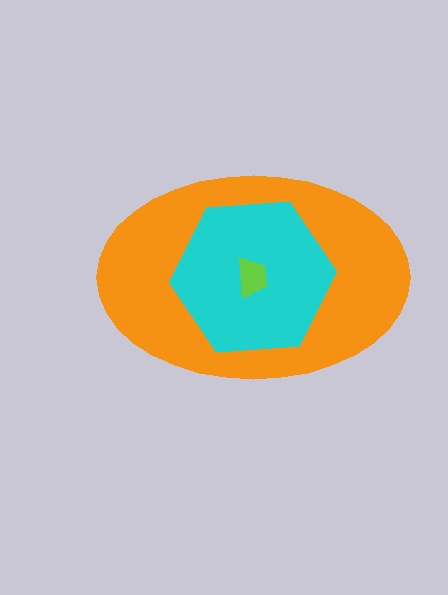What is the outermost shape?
The orange ellipse.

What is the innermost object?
The lime trapezoid.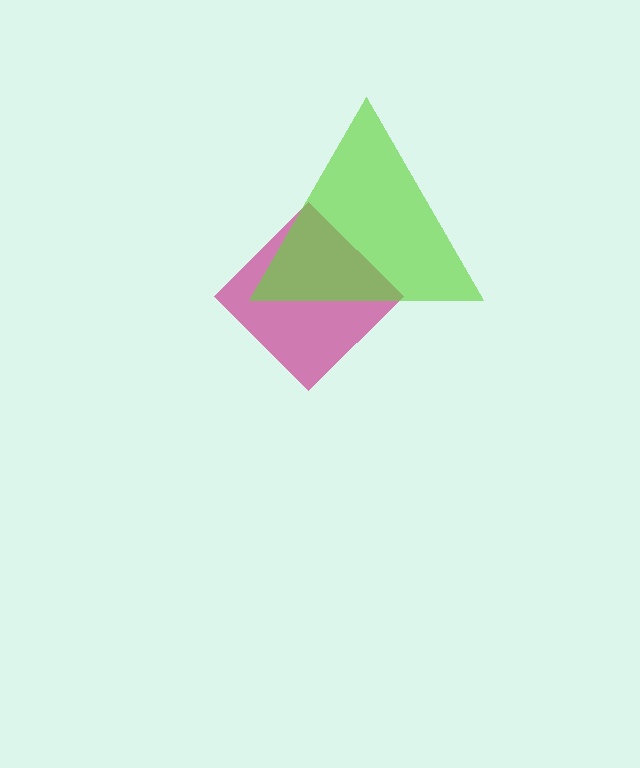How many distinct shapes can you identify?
There are 2 distinct shapes: a magenta diamond, a lime triangle.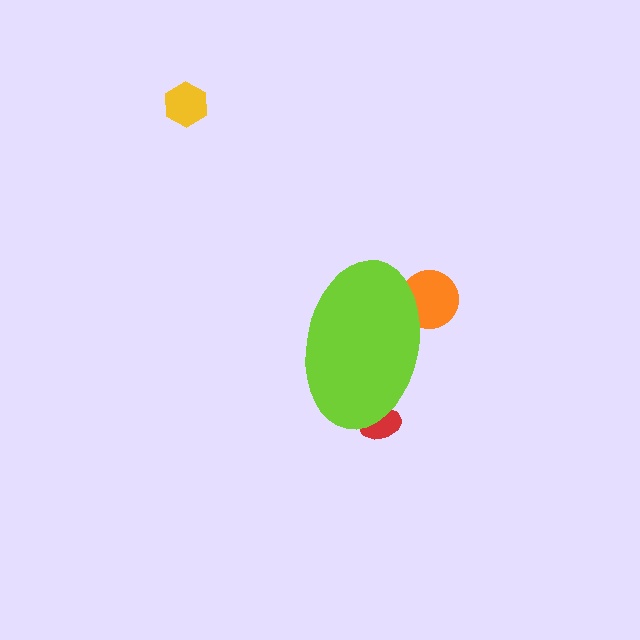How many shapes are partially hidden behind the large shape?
2 shapes are partially hidden.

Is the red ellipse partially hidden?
Yes, the red ellipse is partially hidden behind the lime ellipse.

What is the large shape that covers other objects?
A lime ellipse.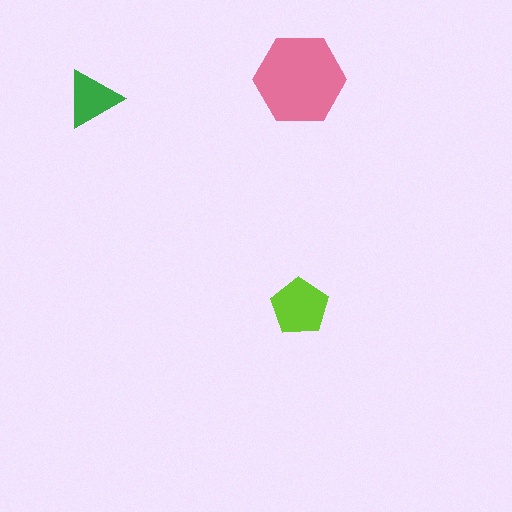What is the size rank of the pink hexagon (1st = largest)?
1st.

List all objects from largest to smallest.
The pink hexagon, the lime pentagon, the green triangle.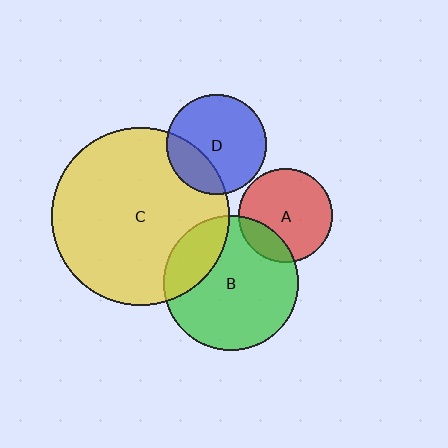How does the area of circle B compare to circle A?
Approximately 2.0 times.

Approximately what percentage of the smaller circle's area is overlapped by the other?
Approximately 25%.